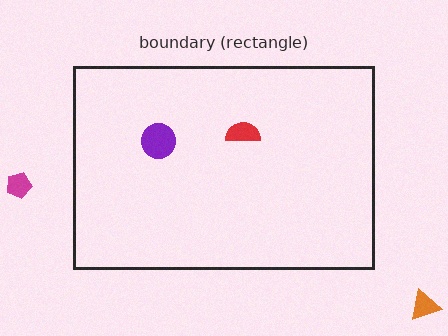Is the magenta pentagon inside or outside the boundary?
Outside.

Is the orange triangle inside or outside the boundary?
Outside.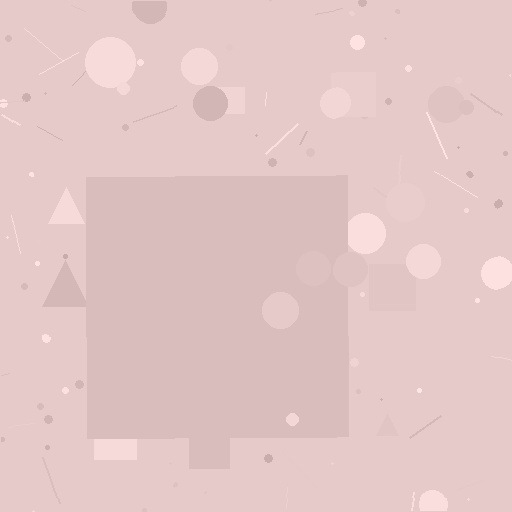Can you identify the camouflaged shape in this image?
The camouflaged shape is a square.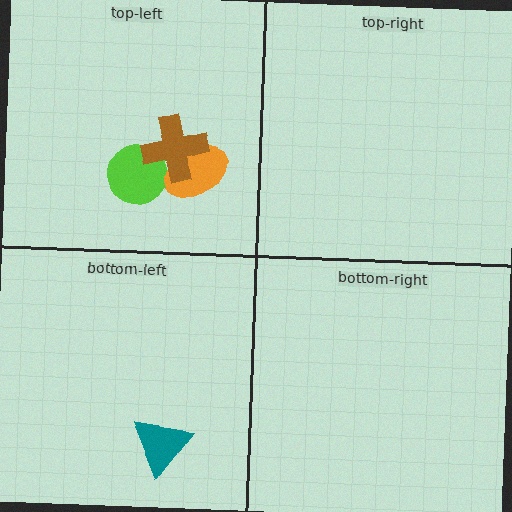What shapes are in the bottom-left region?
The teal triangle.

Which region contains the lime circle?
The top-left region.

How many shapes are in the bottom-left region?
1.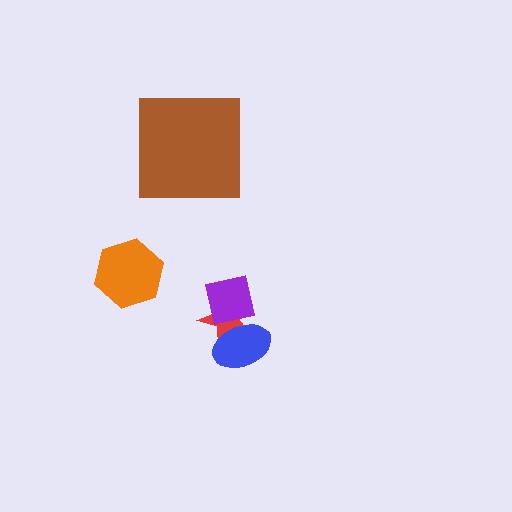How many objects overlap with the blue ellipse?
2 objects overlap with the blue ellipse.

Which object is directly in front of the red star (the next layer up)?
The purple square is directly in front of the red star.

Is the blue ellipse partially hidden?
No, no other shape covers it.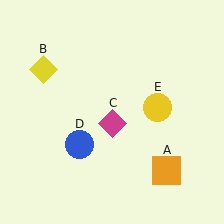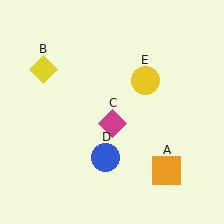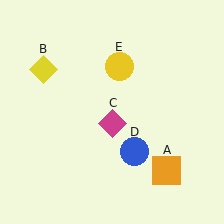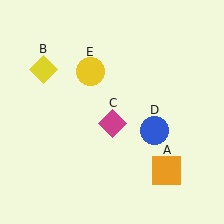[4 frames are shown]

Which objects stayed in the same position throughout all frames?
Orange square (object A) and yellow diamond (object B) and magenta diamond (object C) remained stationary.